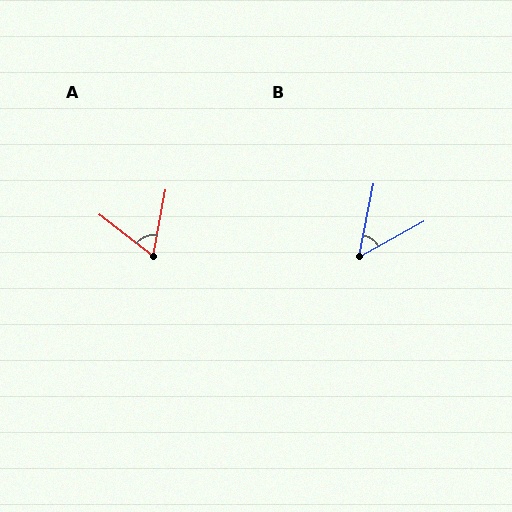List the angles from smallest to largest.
B (50°), A (64°).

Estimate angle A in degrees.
Approximately 64 degrees.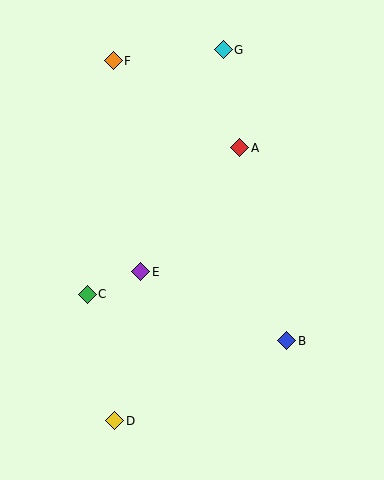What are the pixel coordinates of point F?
Point F is at (113, 61).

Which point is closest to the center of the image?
Point E at (141, 272) is closest to the center.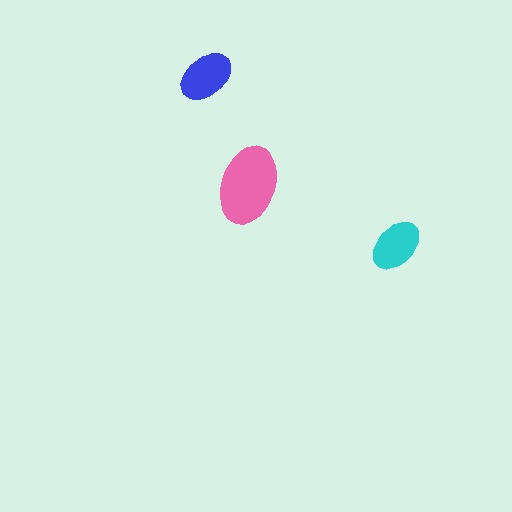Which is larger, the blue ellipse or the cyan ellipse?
The blue one.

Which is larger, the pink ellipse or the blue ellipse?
The pink one.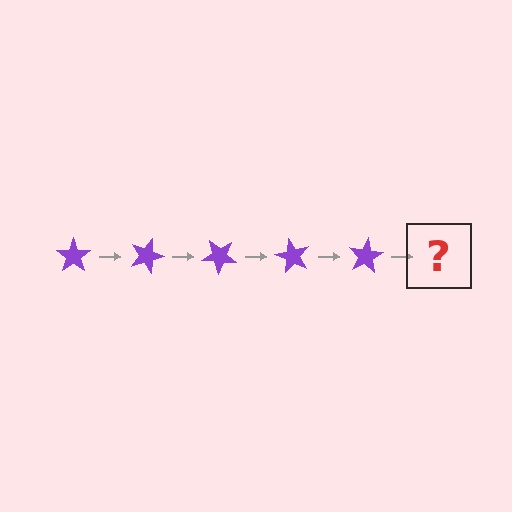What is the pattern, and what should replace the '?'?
The pattern is that the star rotates 20 degrees each step. The '?' should be a purple star rotated 100 degrees.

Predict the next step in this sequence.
The next step is a purple star rotated 100 degrees.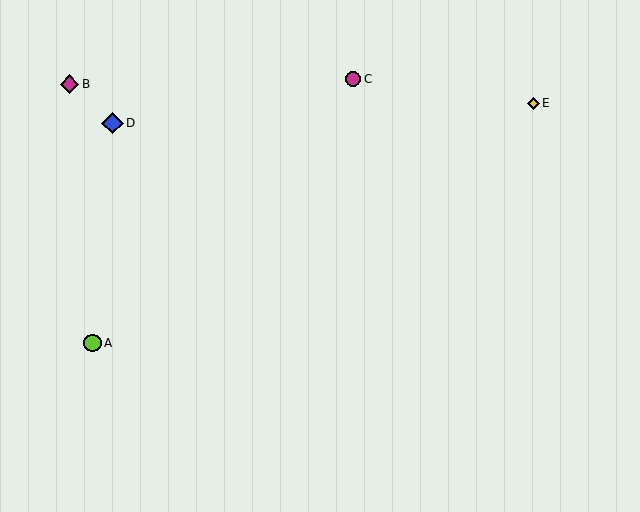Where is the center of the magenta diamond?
The center of the magenta diamond is at (70, 84).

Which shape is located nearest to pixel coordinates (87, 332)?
The lime circle (labeled A) at (92, 343) is nearest to that location.